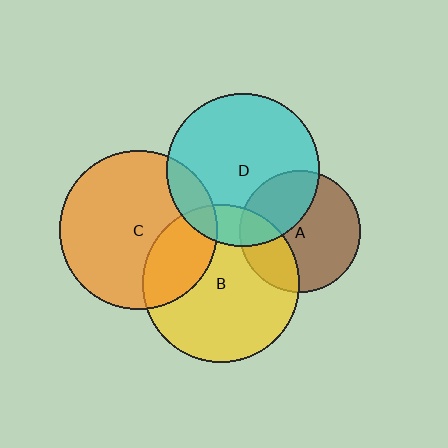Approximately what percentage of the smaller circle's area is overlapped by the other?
Approximately 15%.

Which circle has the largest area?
Circle C (orange).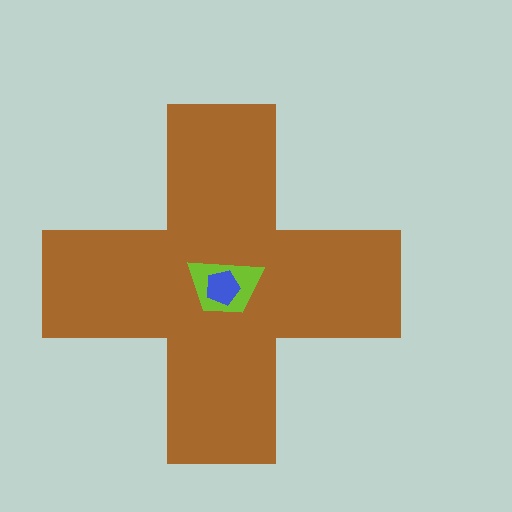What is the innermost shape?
The blue pentagon.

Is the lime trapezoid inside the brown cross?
Yes.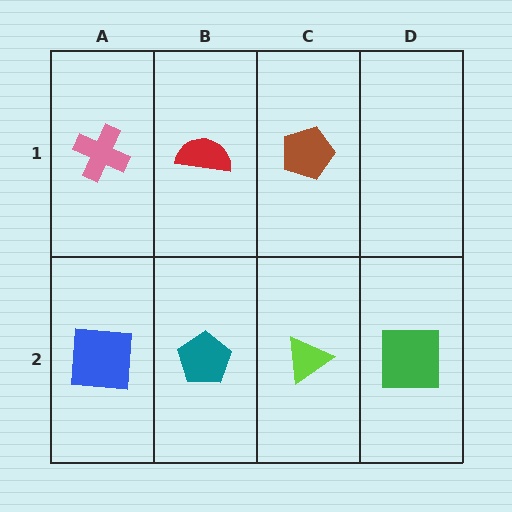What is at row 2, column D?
A green square.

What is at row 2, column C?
A lime triangle.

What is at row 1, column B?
A red semicircle.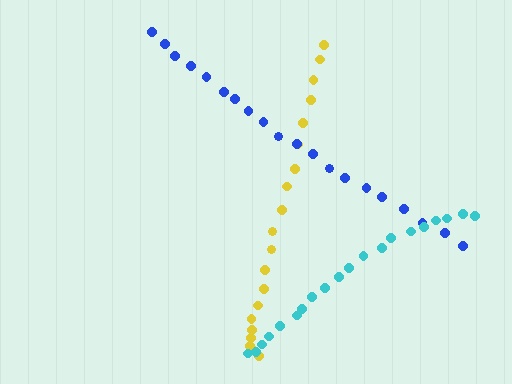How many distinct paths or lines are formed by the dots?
There are 3 distinct paths.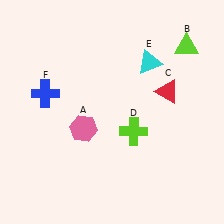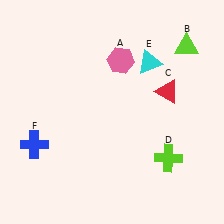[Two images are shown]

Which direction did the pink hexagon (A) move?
The pink hexagon (A) moved up.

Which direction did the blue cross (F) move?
The blue cross (F) moved down.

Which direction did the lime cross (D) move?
The lime cross (D) moved right.